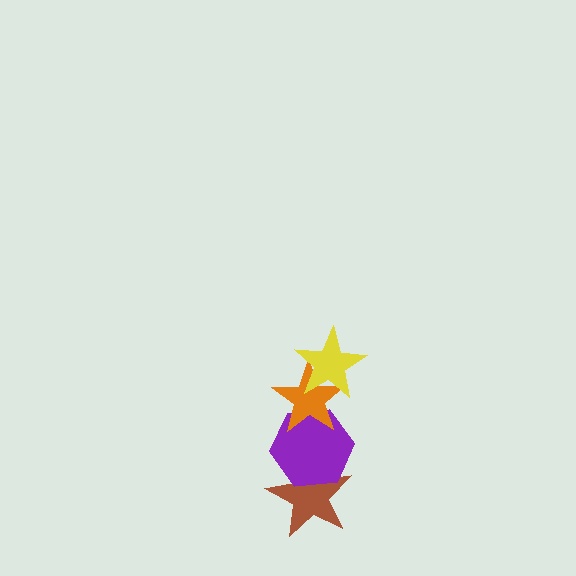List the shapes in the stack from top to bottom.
From top to bottom: the yellow star, the orange star, the purple hexagon, the brown star.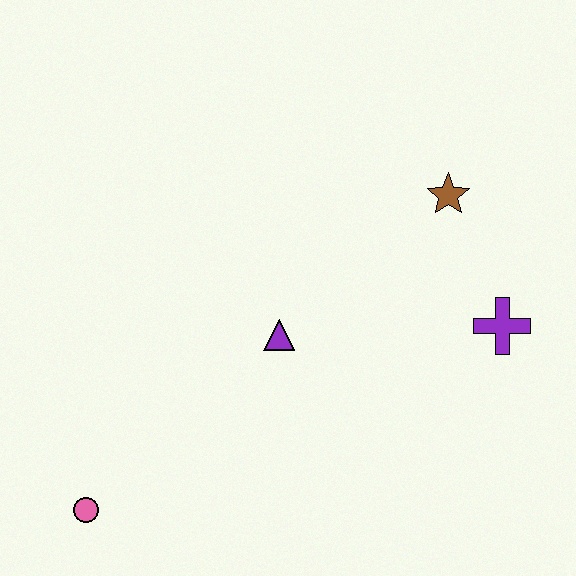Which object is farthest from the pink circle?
The brown star is farthest from the pink circle.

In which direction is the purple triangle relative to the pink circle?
The purple triangle is to the right of the pink circle.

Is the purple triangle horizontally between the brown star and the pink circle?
Yes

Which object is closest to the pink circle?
The purple triangle is closest to the pink circle.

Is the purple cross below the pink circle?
No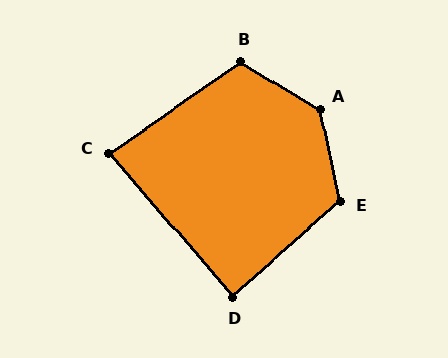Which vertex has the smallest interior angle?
C, at approximately 84 degrees.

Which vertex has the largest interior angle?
A, at approximately 134 degrees.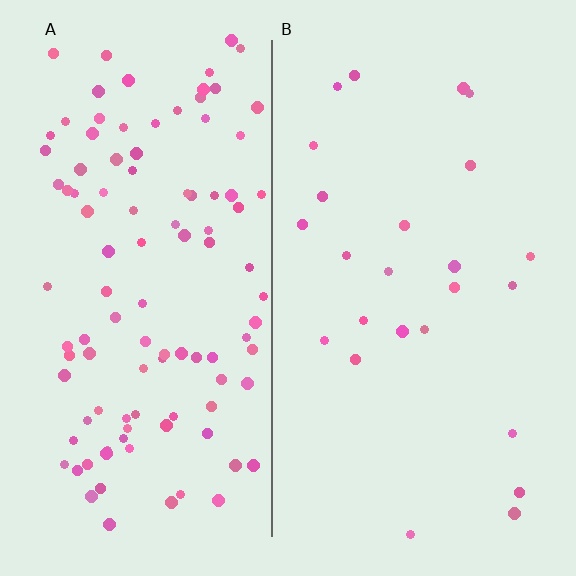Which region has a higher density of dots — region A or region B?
A (the left).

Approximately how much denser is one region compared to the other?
Approximately 4.4× — region A over region B.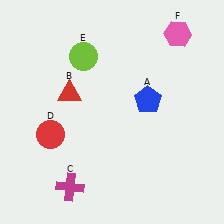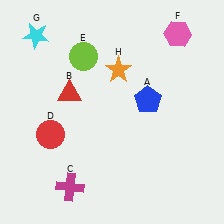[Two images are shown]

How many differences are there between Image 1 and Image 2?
There are 2 differences between the two images.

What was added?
A cyan star (G), an orange star (H) were added in Image 2.